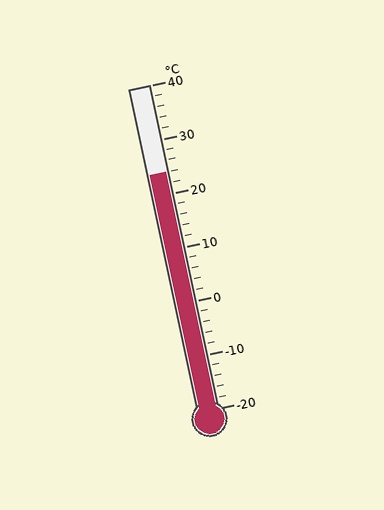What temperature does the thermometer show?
The thermometer shows approximately 24°C.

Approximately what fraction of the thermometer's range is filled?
The thermometer is filled to approximately 75% of its range.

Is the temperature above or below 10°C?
The temperature is above 10°C.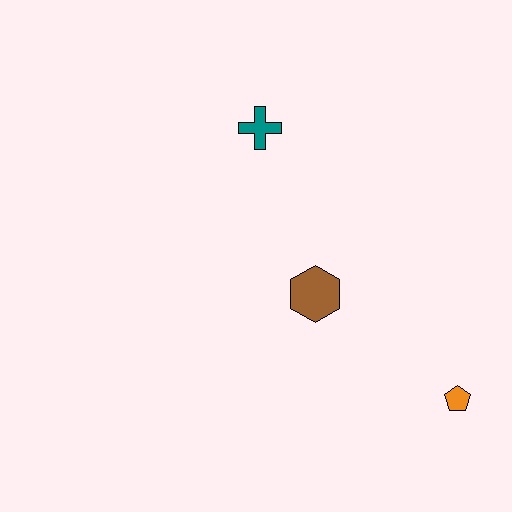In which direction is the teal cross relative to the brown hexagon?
The teal cross is above the brown hexagon.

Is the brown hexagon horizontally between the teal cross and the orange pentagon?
Yes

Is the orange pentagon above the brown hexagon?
No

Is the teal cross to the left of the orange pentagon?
Yes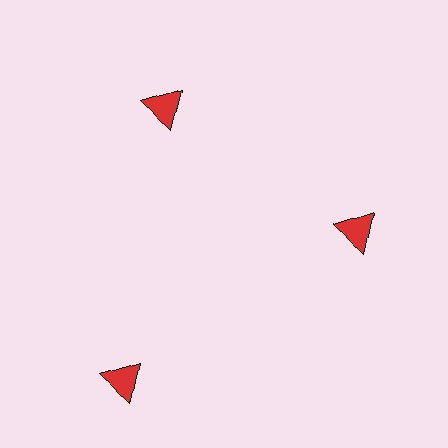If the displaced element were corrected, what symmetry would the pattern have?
It would have 3-fold rotational symmetry — the pattern would map onto itself every 120 degrees.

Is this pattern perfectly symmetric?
No. The 3 red triangles are arranged in a ring, but one element near the 7 o'clock position is pushed outward from the center, breaking the 3-fold rotational symmetry.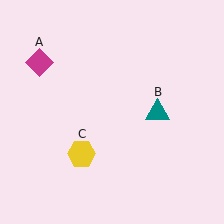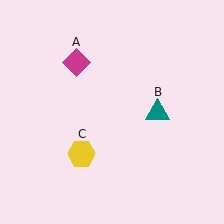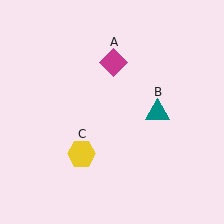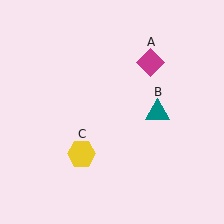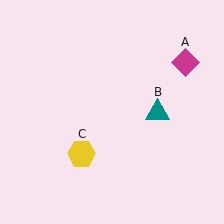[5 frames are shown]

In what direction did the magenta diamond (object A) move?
The magenta diamond (object A) moved right.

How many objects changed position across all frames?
1 object changed position: magenta diamond (object A).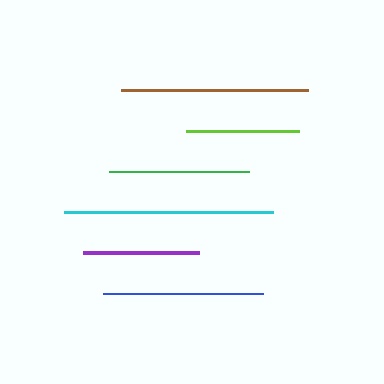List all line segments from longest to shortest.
From longest to shortest: cyan, brown, blue, green, purple, lime.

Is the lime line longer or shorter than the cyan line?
The cyan line is longer than the lime line.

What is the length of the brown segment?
The brown segment is approximately 188 pixels long.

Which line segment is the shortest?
The lime line is the shortest at approximately 114 pixels.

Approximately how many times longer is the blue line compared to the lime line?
The blue line is approximately 1.4 times the length of the lime line.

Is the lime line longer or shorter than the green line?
The green line is longer than the lime line.